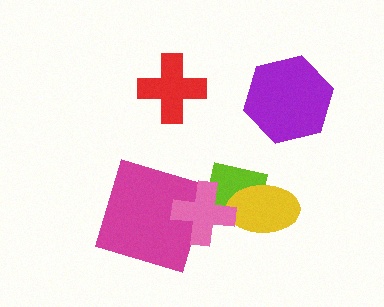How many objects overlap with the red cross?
0 objects overlap with the red cross.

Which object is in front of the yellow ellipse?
The pink cross is in front of the yellow ellipse.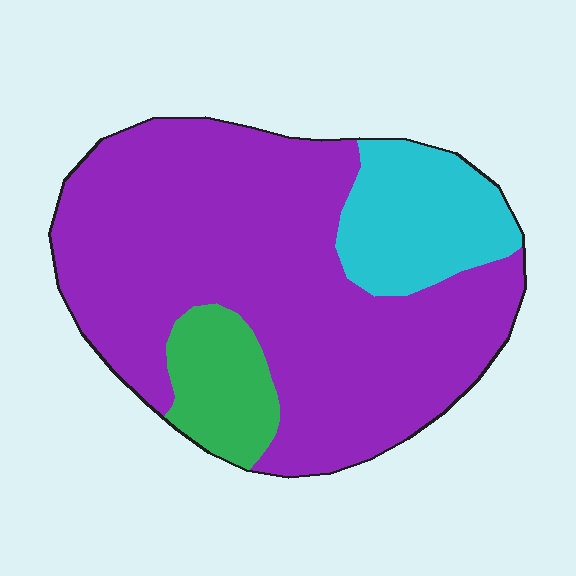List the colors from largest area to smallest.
From largest to smallest: purple, cyan, green.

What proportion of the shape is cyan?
Cyan takes up less than a sixth of the shape.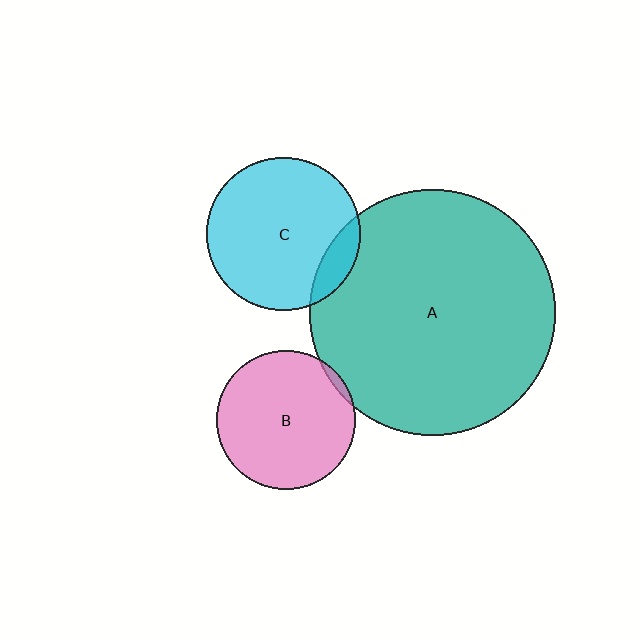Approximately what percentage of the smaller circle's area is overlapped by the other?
Approximately 5%.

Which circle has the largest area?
Circle A (teal).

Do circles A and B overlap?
Yes.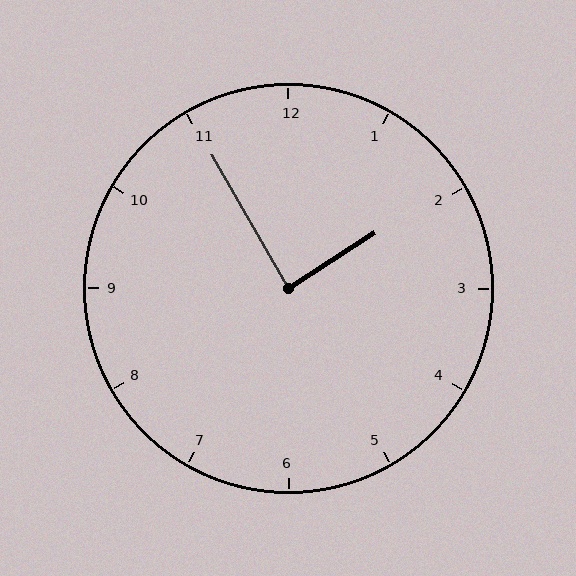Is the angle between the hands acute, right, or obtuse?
It is right.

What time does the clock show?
1:55.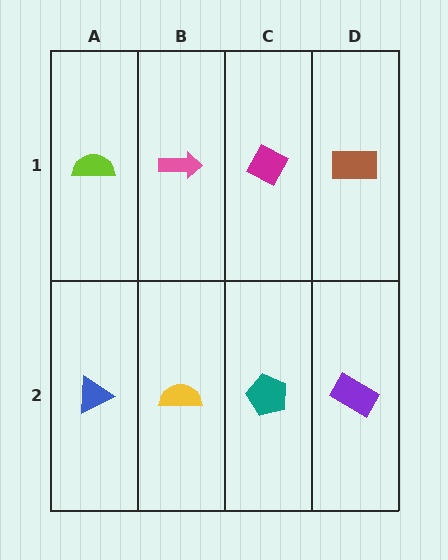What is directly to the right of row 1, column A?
A pink arrow.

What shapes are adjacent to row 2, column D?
A brown rectangle (row 1, column D), a teal pentagon (row 2, column C).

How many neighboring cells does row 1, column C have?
3.